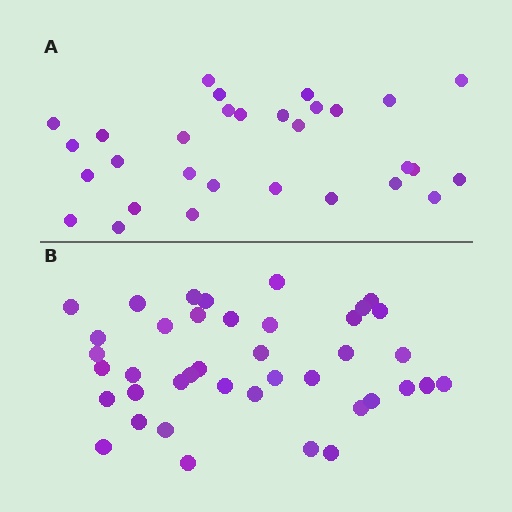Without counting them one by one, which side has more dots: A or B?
Region B (the bottom region) has more dots.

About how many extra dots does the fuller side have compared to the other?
Region B has roughly 10 or so more dots than region A.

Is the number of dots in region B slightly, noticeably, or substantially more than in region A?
Region B has noticeably more, but not dramatically so. The ratio is roughly 1.3 to 1.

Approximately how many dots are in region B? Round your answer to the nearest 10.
About 40 dots.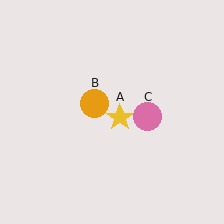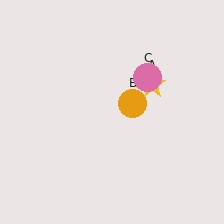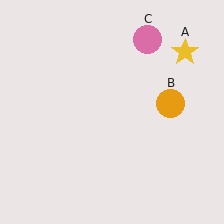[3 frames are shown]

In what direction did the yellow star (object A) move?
The yellow star (object A) moved up and to the right.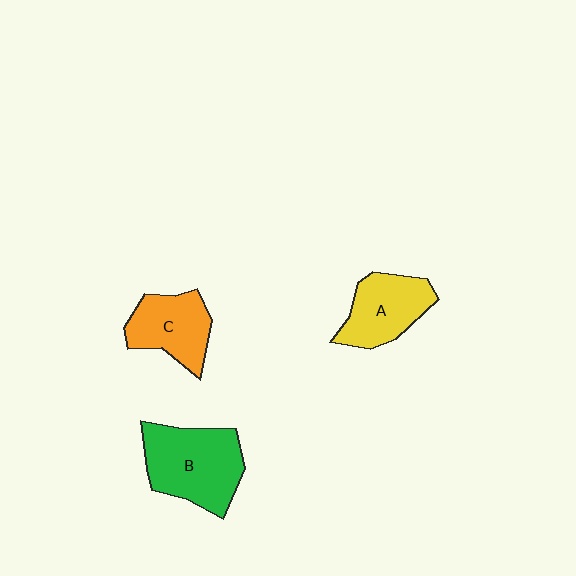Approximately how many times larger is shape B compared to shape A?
Approximately 1.4 times.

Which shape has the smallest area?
Shape C (orange).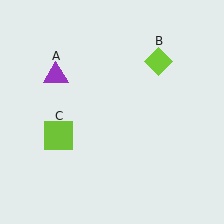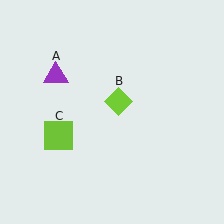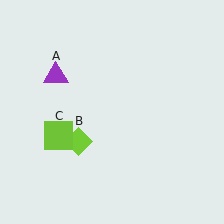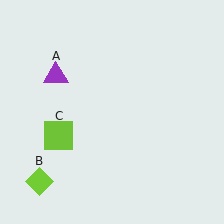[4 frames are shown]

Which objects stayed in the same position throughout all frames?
Purple triangle (object A) and lime square (object C) remained stationary.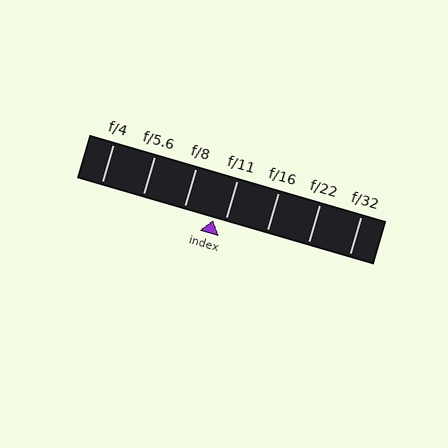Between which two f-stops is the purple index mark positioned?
The index mark is between f/8 and f/11.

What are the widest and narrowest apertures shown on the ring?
The widest aperture shown is f/4 and the narrowest is f/32.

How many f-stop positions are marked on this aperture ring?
There are 7 f-stop positions marked.